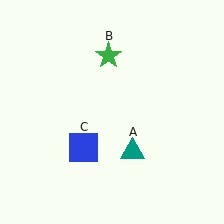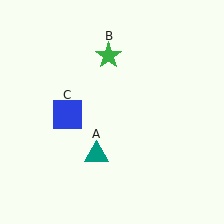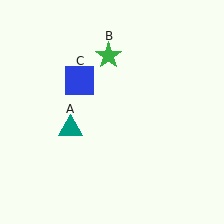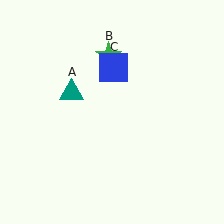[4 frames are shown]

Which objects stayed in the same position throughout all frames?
Green star (object B) remained stationary.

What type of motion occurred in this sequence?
The teal triangle (object A), blue square (object C) rotated clockwise around the center of the scene.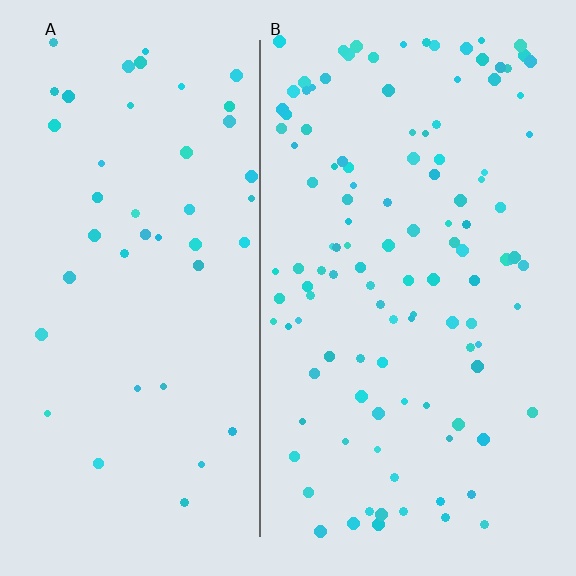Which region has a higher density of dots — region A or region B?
B (the right).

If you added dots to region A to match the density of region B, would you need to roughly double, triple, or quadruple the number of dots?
Approximately triple.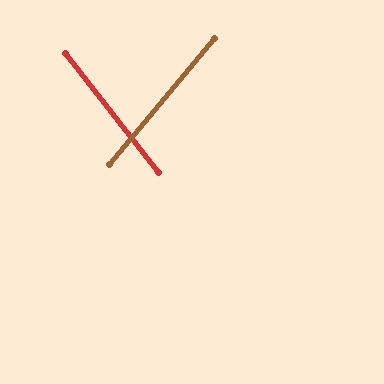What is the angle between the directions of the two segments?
Approximately 78 degrees.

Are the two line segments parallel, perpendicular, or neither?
Neither parallel nor perpendicular — they differ by about 78°.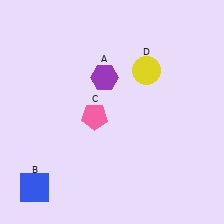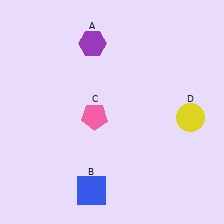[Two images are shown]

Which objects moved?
The objects that moved are: the purple hexagon (A), the blue square (B), the yellow circle (D).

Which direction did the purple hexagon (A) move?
The purple hexagon (A) moved up.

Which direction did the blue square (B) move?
The blue square (B) moved right.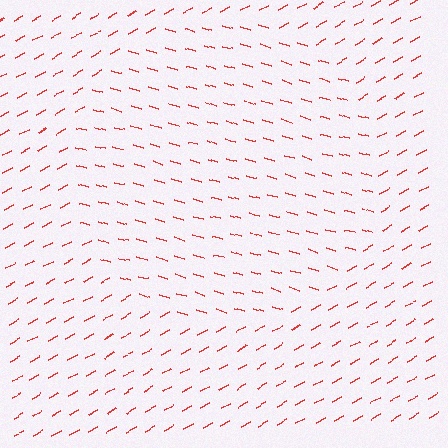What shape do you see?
I see a circle.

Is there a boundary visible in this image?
Yes, there is a texture boundary formed by a change in line orientation.